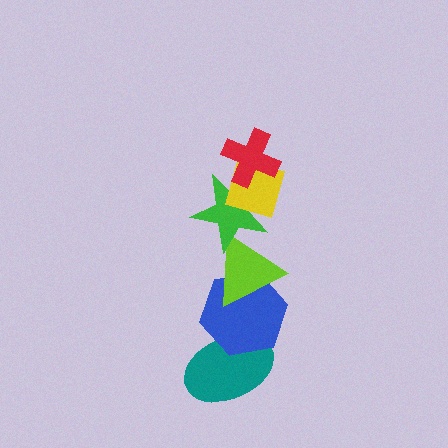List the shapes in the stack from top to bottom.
From top to bottom: the red cross, the yellow diamond, the green star, the lime triangle, the blue hexagon, the teal ellipse.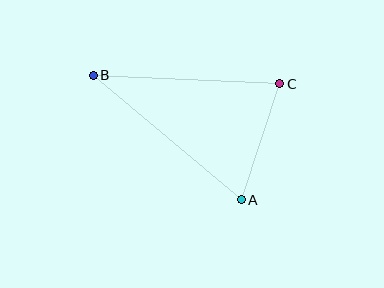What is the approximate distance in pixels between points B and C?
The distance between B and C is approximately 187 pixels.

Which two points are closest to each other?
Points A and C are closest to each other.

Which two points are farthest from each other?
Points A and B are farthest from each other.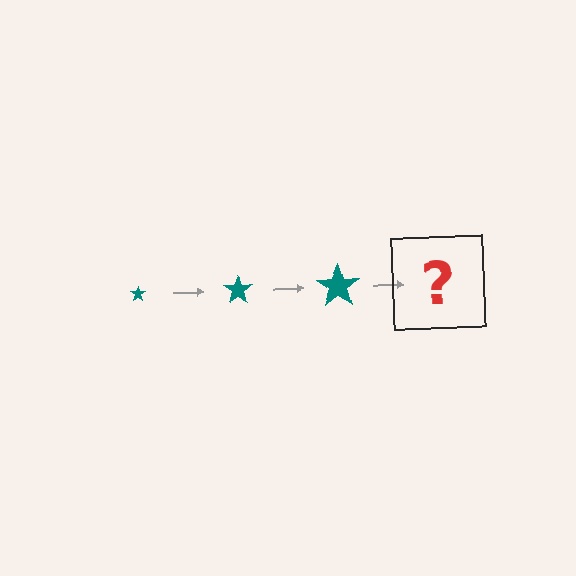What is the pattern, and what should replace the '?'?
The pattern is that the star gets progressively larger each step. The '?' should be a teal star, larger than the previous one.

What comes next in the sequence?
The next element should be a teal star, larger than the previous one.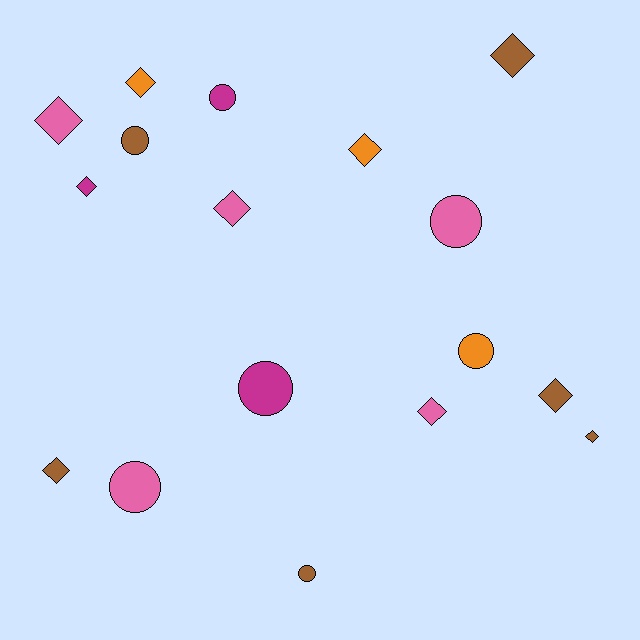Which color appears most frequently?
Brown, with 6 objects.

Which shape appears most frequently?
Diamond, with 10 objects.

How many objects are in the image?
There are 17 objects.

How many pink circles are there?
There are 2 pink circles.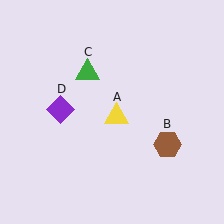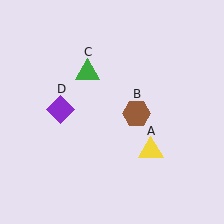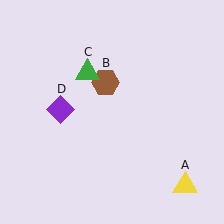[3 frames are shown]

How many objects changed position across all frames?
2 objects changed position: yellow triangle (object A), brown hexagon (object B).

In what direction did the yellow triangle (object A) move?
The yellow triangle (object A) moved down and to the right.